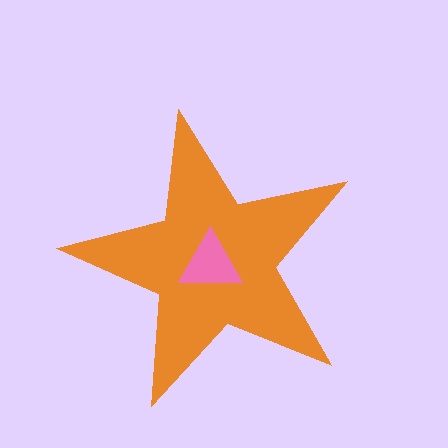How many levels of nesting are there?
2.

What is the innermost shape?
The pink triangle.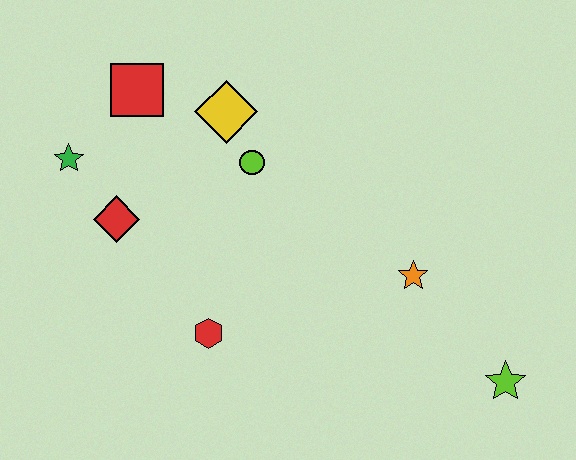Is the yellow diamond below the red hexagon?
No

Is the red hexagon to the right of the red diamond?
Yes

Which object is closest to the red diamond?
The green star is closest to the red diamond.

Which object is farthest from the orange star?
The green star is farthest from the orange star.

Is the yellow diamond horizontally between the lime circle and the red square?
Yes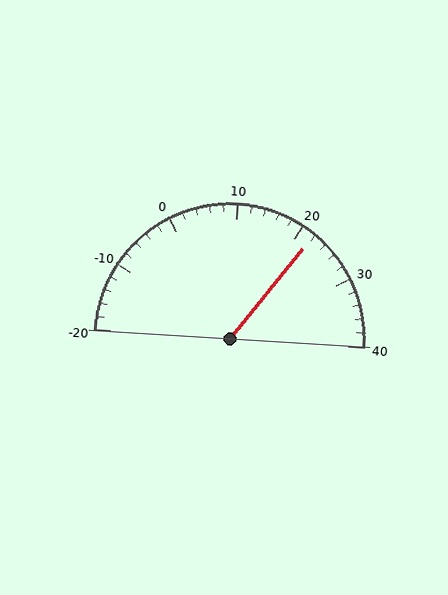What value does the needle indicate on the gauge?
The needle indicates approximately 22.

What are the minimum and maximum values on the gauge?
The gauge ranges from -20 to 40.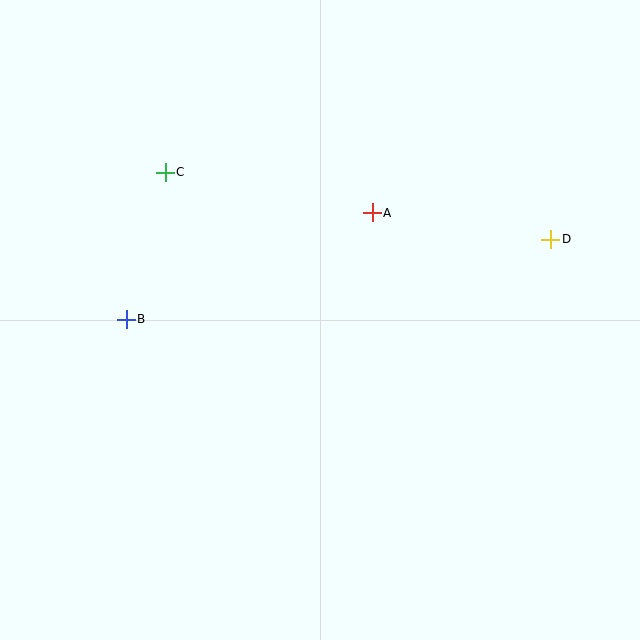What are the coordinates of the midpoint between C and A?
The midpoint between C and A is at (269, 193).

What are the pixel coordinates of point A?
Point A is at (372, 213).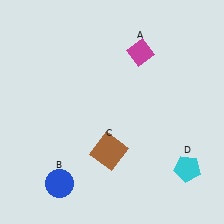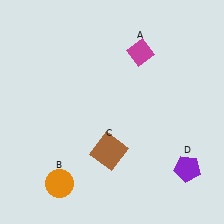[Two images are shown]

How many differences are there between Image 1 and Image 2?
There are 2 differences between the two images.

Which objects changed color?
B changed from blue to orange. D changed from cyan to purple.